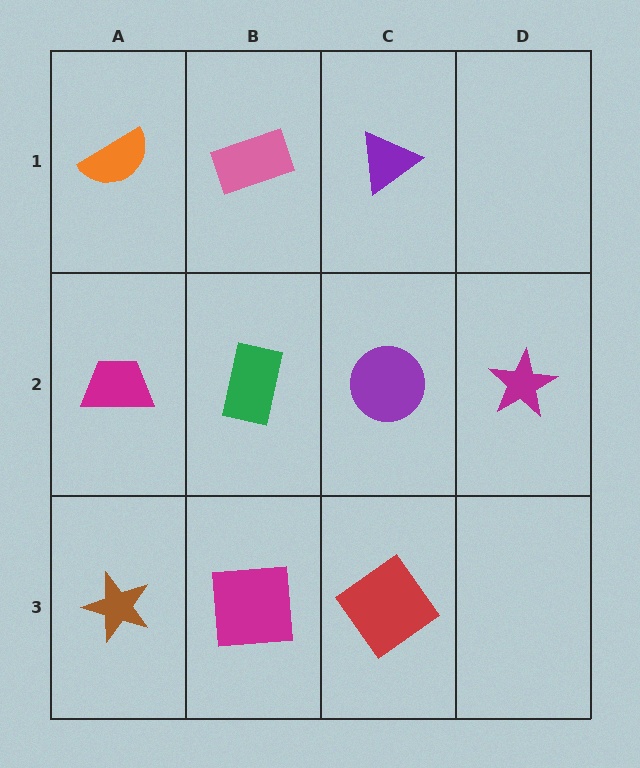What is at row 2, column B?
A green rectangle.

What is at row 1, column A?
An orange semicircle.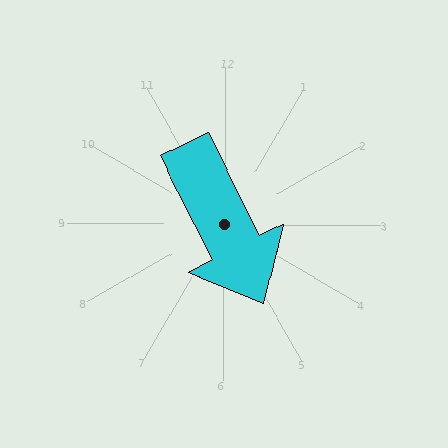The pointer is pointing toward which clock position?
Roughly 5 o'clock.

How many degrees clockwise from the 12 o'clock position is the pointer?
Approximately 153 degrees.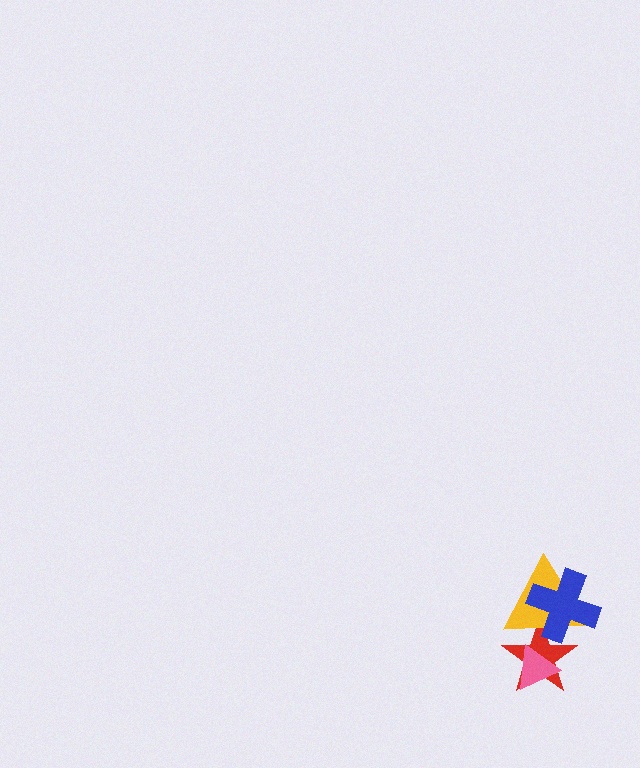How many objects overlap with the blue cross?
2 objects overlap with the blue cross.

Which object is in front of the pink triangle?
The yellow triangle is in front of the pink triangle.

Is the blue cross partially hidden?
No, no other shape covers it.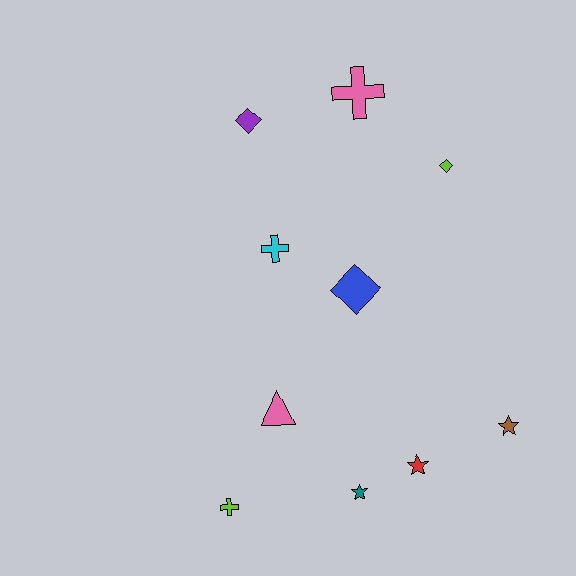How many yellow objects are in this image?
There are no yellow objects.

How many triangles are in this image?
There is 1 triangle.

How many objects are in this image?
There are 10 objects.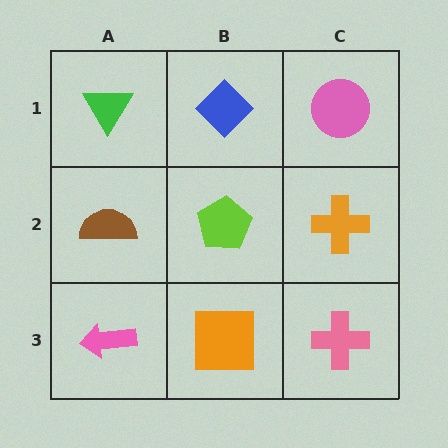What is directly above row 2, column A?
A green triangle.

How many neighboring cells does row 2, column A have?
3.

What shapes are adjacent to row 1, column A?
A brown semicircle (row 2, column A), a blue diamond (row 1, column B).